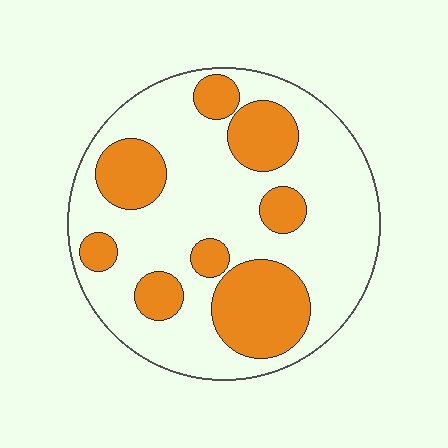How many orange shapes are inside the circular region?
8.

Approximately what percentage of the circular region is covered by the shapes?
Approximately 30%.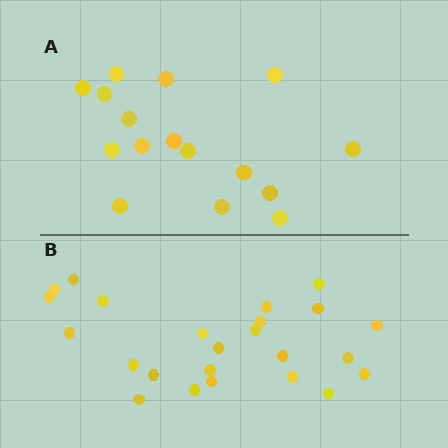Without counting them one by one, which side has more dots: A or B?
Region B (the bottom region) has more dots.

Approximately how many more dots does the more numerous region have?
Region B has roughly 8 or so more dots than region A.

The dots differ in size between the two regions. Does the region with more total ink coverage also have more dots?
No. Region A has more total ink coverage because its dots are larger, but region B actually contains more individual dots. Total area can be misleading — the number of items is what matters here.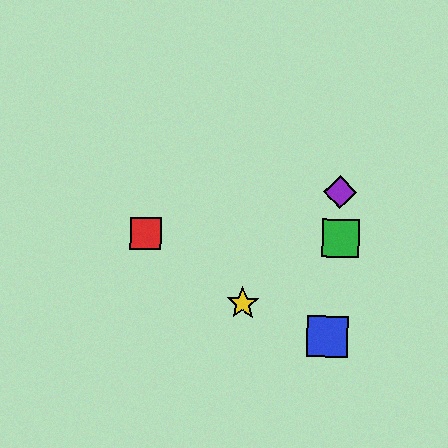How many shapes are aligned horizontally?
2 shapes (the red square, the green square) are aligned horizontally.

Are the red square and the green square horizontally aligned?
Yes, both are at y≈234.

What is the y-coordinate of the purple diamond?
The purple diamond is at y≈192.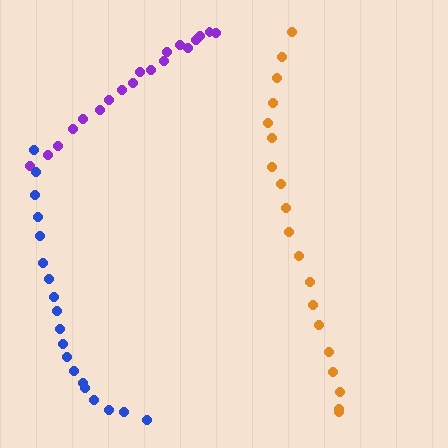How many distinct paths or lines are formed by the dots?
There are 3 distinct paths.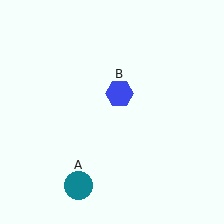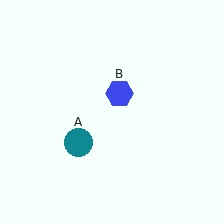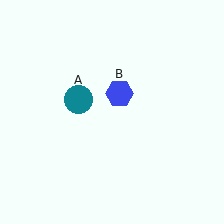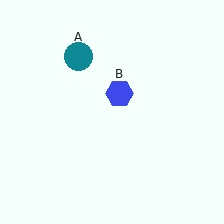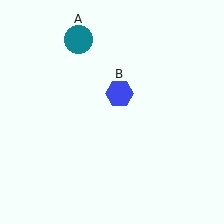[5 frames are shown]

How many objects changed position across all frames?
1 object changed position: teal circle (object A).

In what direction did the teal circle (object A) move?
The teal circle (object A) moved up.